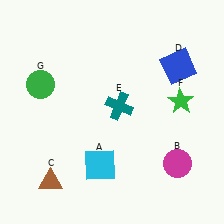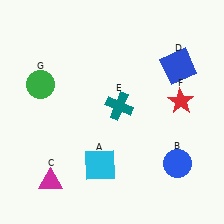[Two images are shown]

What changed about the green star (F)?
In Image 1, F is green. In Image 2, it changed to red.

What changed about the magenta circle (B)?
In Image 1, B is magenta. In Image 2, it changed to blue.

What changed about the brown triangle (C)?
In Image 1, C is brown. In Image 2, it changed to magenta.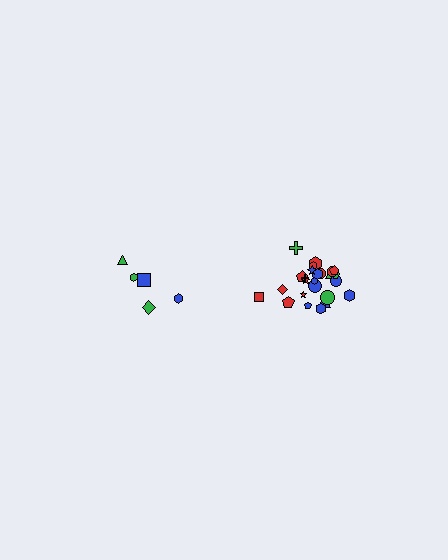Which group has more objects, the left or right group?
The right group.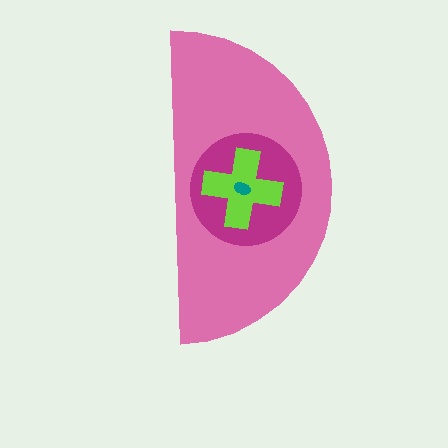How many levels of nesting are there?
4.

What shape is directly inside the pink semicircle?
The magenta circle.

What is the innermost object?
The teal ellipse.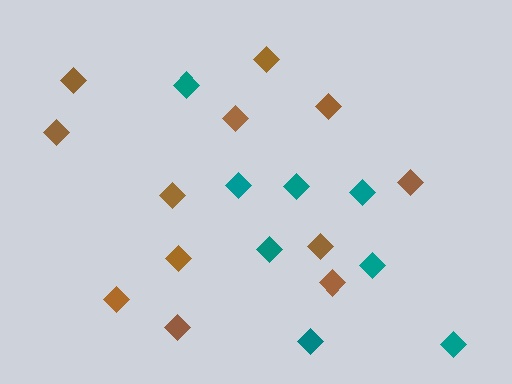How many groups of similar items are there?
There are 2 groups: one group of brown diamonds (12) and one group of teal diamonds (8).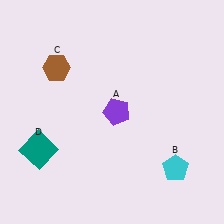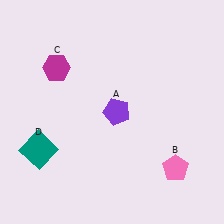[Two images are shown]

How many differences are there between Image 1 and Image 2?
There are 2 differences between the two images.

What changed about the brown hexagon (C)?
In Image 1, C is brown. In Image 2, it changed to magenta.